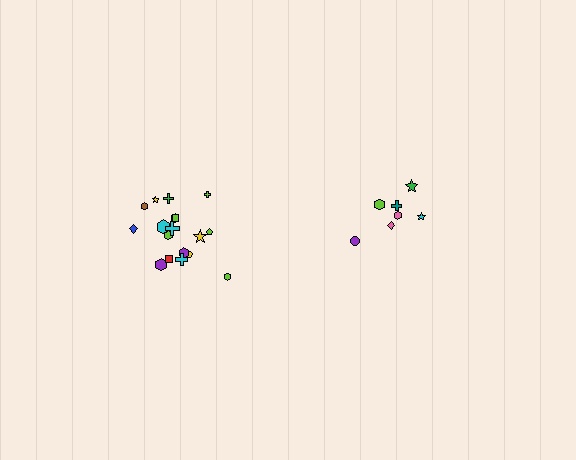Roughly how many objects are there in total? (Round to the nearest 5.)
Roughly 25 objects in total.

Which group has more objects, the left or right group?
The left group.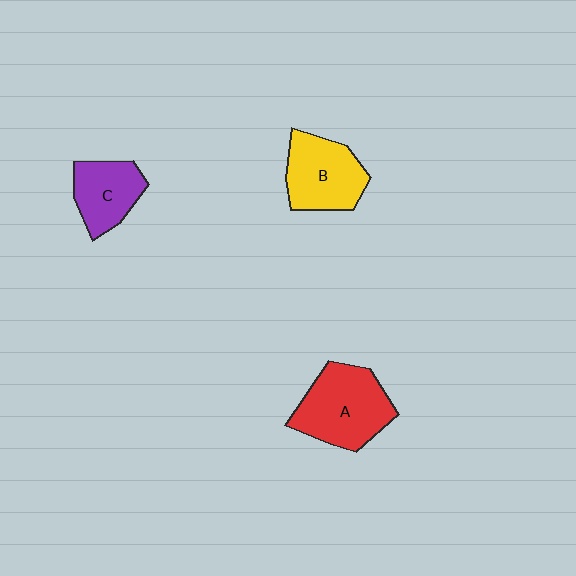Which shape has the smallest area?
Shape C (purple).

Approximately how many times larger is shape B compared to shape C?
Approximately 1.3 times.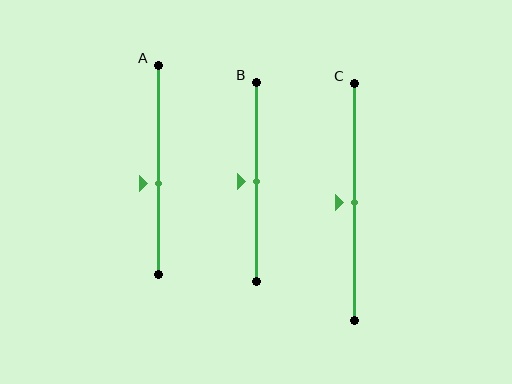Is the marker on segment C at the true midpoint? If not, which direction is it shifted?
Yes, the marker on segment C is at the true midpoint.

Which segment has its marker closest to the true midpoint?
Segment B has its marker closest to the true midpoint.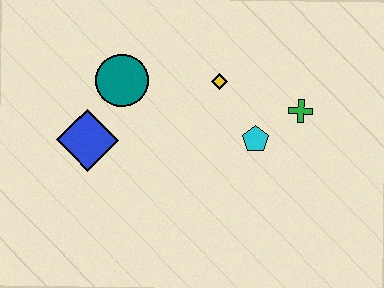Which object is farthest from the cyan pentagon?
The blue diamond is farthest from the cyan pentagon.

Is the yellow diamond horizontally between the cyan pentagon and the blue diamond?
Yes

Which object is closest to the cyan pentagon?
The green cross is closest to the cyan pentagon.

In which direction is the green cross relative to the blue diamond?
The green cross is to the right of the blue diamond.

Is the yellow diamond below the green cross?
No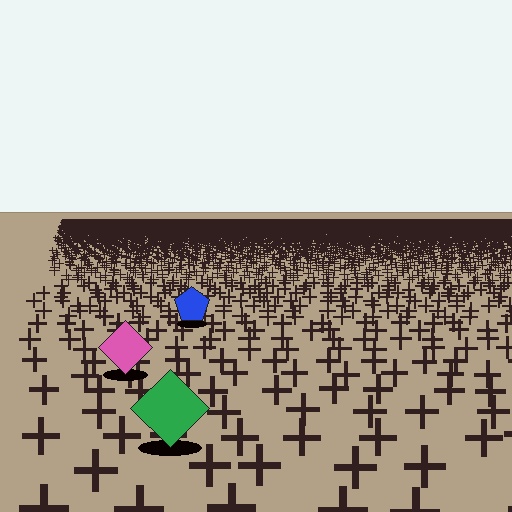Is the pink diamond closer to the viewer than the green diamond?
No. The green diamond is closer — you can tell from the texture gradient: the ground texture is coarser near it.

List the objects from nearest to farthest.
From nearest to farthest: the green diamond, the pink diamond, the blue pentagon.